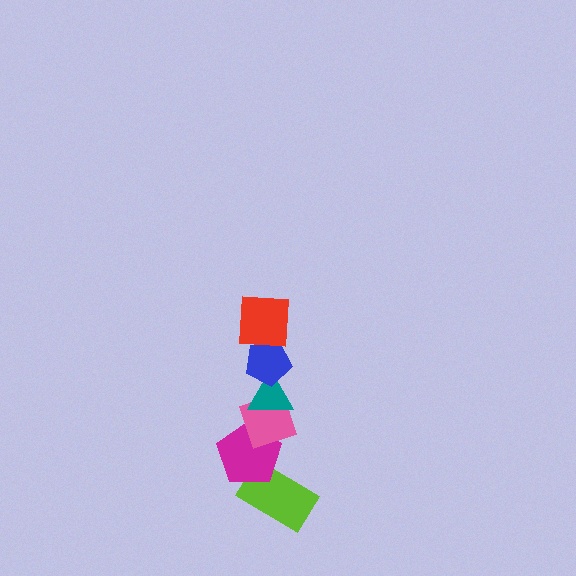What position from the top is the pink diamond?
The pink diamond is 4th from the top.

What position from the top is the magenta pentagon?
The magenta pentagon is 5th from the top.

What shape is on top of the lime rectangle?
The magenta pentagon is on top of the lime rectangle.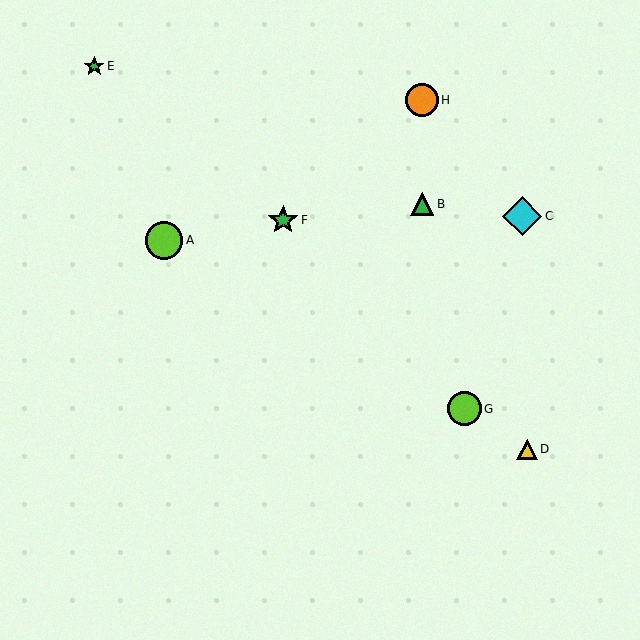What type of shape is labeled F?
Shape F is a green star.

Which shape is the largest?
The cyan diamond (labeled C) is the largest.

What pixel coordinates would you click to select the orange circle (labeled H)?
Click at (422, 100) to select the orange circle H.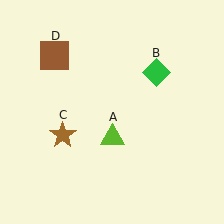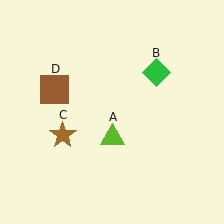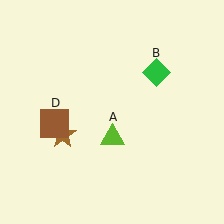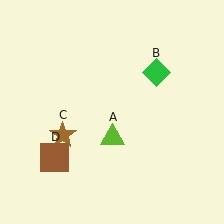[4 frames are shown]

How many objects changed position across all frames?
1 object changed position: brown square (object D).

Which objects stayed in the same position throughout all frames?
Lime triangle (object A) and green diamond (object B) and brown star (object C) remained stationary.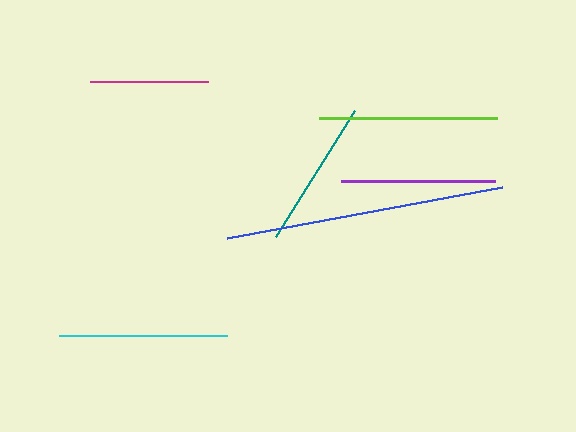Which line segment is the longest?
The blue line is the longest at approximately 279 pixels.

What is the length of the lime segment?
The lime segment is approximately 178 pixels long.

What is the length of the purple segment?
The purple segment is approximately 153 pixels long.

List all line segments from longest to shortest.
From longest to shortest: blue, lime, cyan, purple, teal, magenta.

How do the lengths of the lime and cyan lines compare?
The lime and cyan lines are approximately the same length.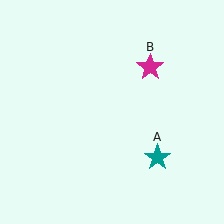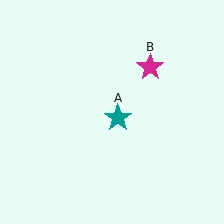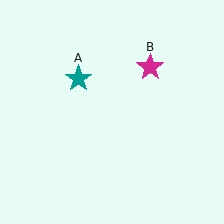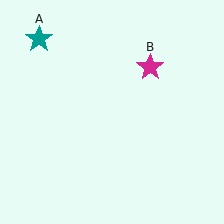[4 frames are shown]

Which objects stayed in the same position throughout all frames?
Magenta star (object B) remained stationary.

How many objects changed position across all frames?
1 object changed position: teal star (object A).